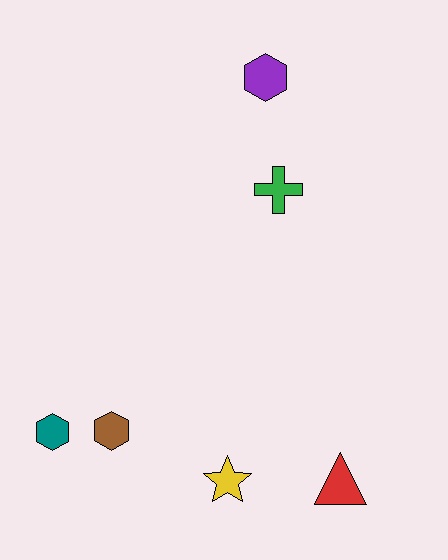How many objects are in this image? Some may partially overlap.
There are 6 objects.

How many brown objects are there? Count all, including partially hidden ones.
There is 1 brown object.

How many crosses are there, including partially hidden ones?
There is 1 cross.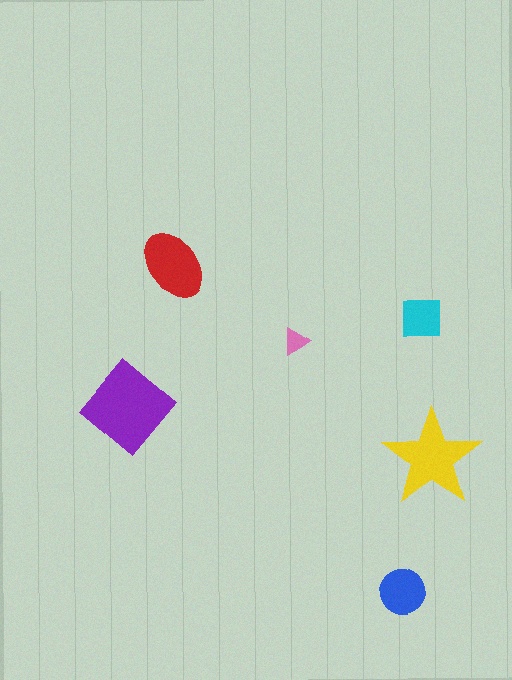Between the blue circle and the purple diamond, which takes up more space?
The purple diamond.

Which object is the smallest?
The pink triangle.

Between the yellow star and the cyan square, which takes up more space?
The yellow star.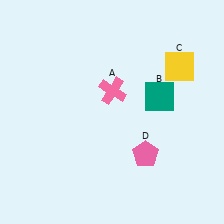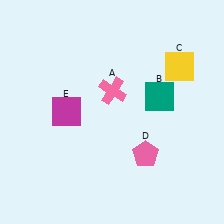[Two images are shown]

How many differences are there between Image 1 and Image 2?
There is 1 difference between the two images.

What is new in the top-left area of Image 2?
A magenta square (E) was added in the top-left area of Image 2.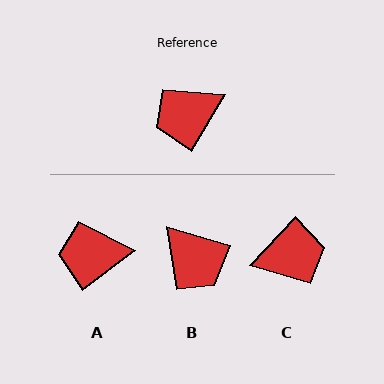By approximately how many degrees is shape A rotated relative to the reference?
Approximately 22 degrees clockwise.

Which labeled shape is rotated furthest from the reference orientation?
C, about 168 degrees away.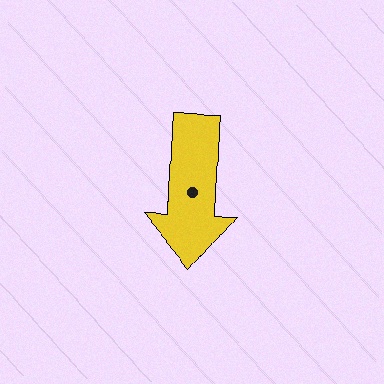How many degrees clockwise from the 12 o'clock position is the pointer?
Approximately 181 degrees.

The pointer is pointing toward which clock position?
Roughly 6 o'clock.